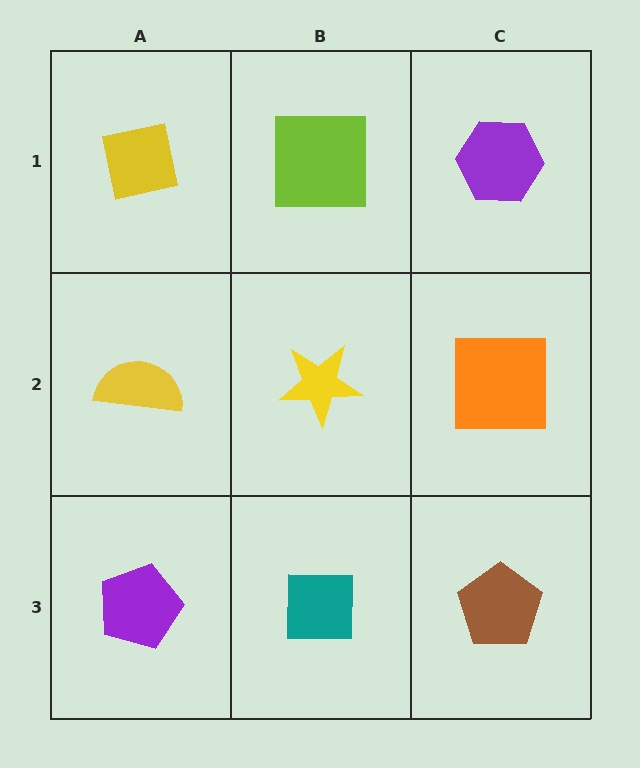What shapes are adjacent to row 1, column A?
A yellow semicircle (row 2, column A), a lime square (row 1, column B).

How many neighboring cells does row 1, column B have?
3.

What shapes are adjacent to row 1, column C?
An orange square (row 2, column C), a lime square (row 1, column B).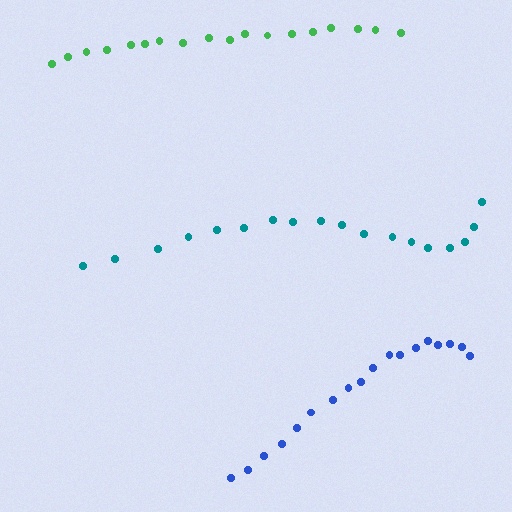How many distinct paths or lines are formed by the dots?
There are 3 distinct paths.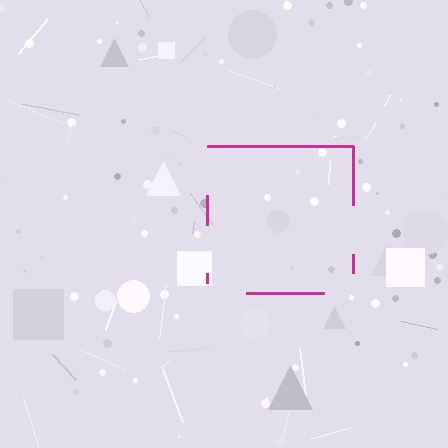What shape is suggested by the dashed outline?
The dashed outline suggests a square.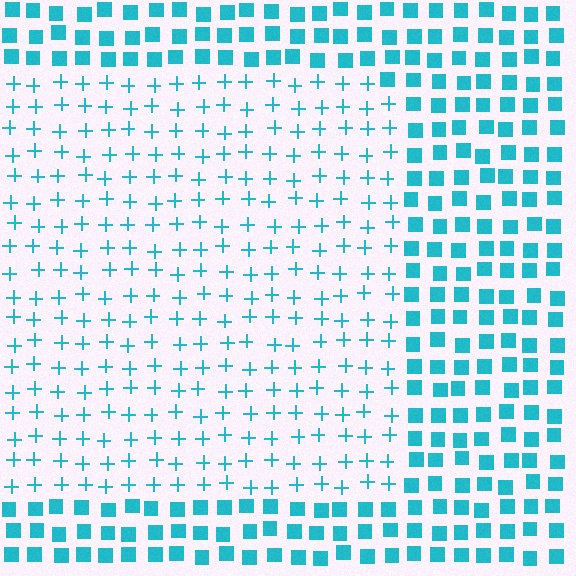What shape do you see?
I see a rectangle.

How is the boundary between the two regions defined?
The boundary is defined by a change in element shape: plus signs inside vs. squares outside. All elements share the same color and spacing.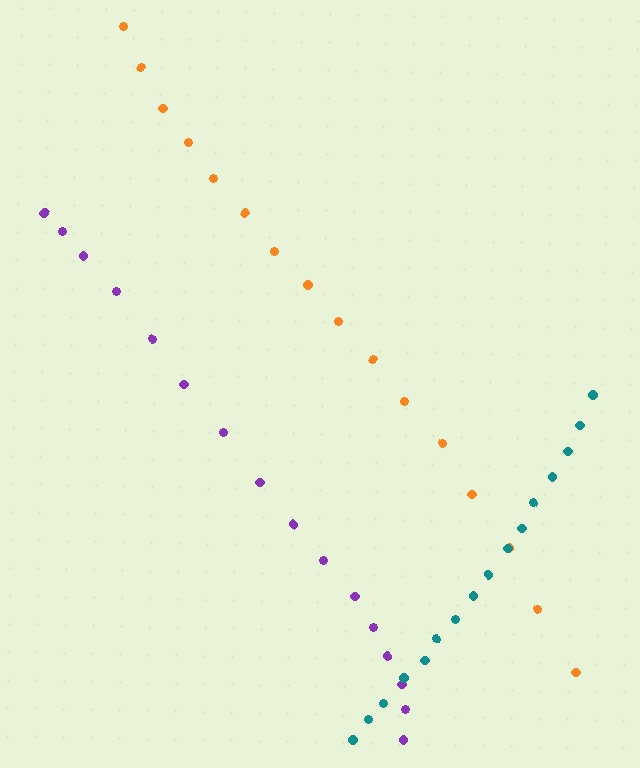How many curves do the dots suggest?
There are 3 distinct paths.